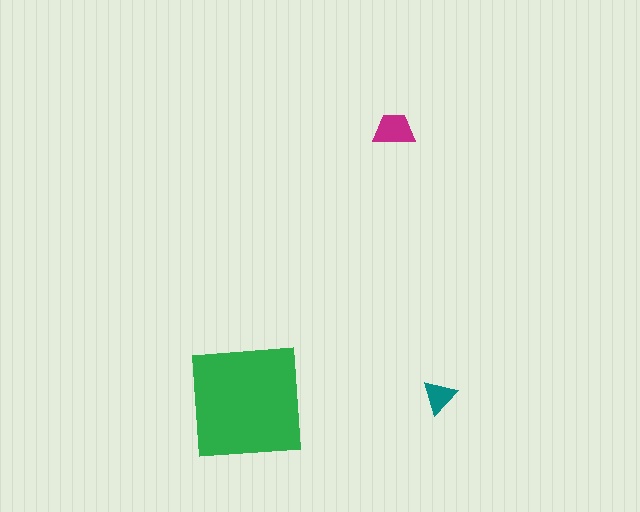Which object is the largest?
The green square.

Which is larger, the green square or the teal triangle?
The green square.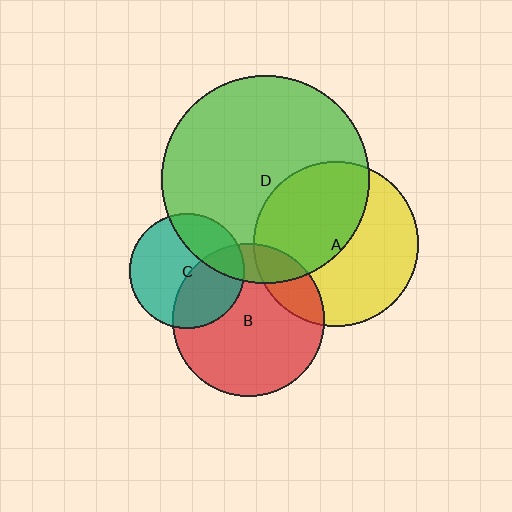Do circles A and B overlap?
Yes.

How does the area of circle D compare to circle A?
Approximately 1.6 times.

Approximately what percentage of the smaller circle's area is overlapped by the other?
Approximately 20%.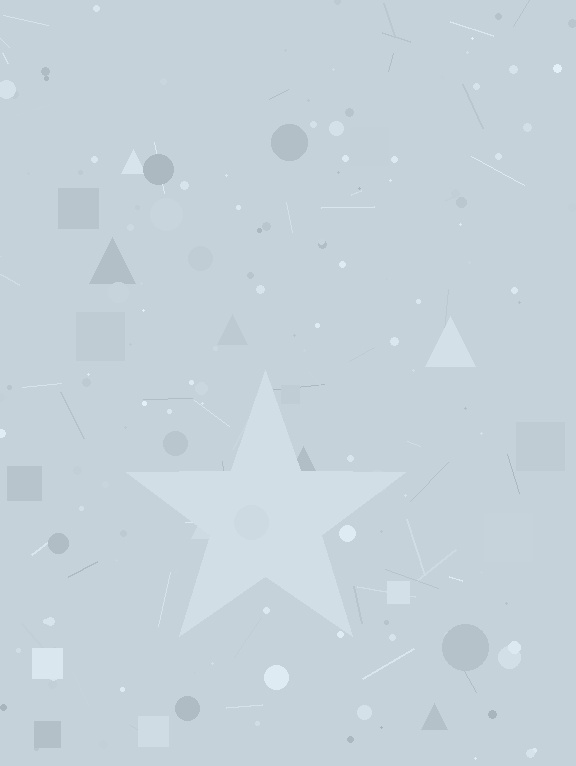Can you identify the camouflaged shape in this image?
The camouflaged shape is a star.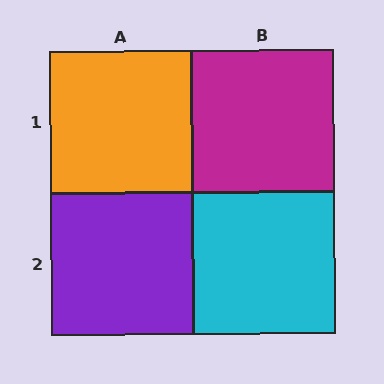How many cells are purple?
1 cell is purple.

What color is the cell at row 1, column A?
Orange.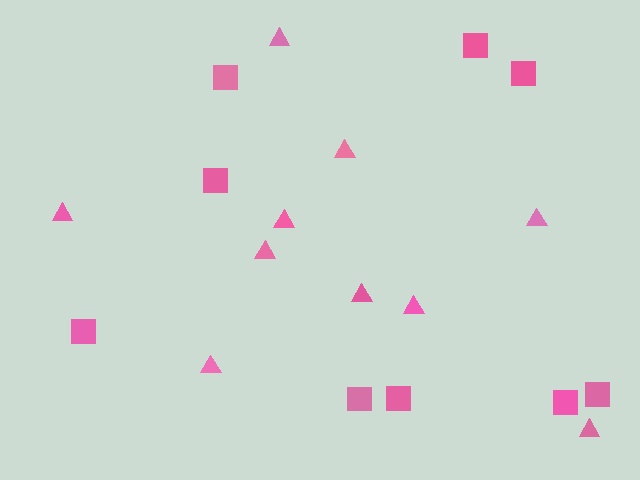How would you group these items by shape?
There are 2 groups: one group of squares (9) and one group of triangles (10).